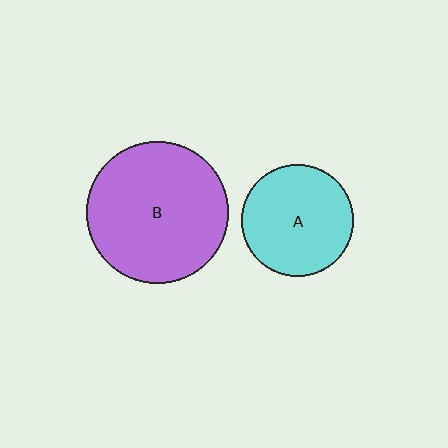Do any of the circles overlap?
No, none of the circles overlap.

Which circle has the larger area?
Circle B (purple).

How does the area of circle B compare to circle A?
Approximately 1.6 times.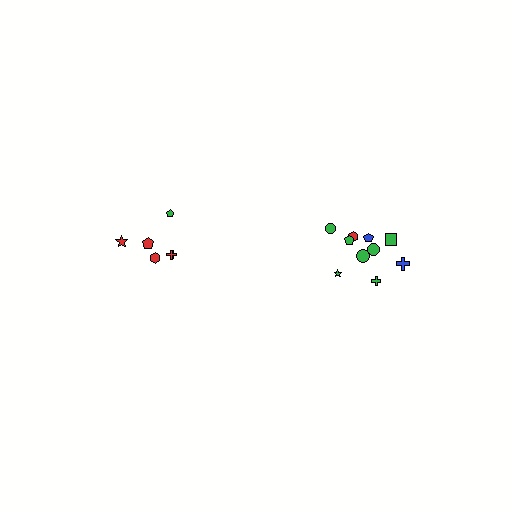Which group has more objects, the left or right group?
The right group.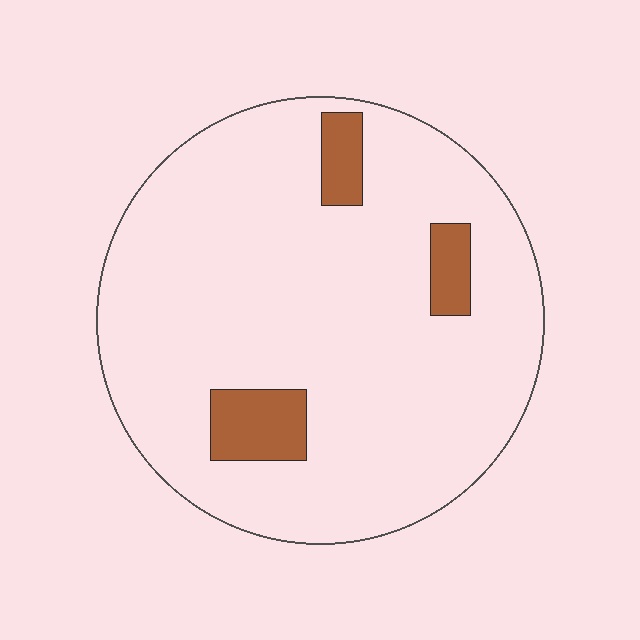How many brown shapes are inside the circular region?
3.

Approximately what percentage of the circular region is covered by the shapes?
Approximately 10%.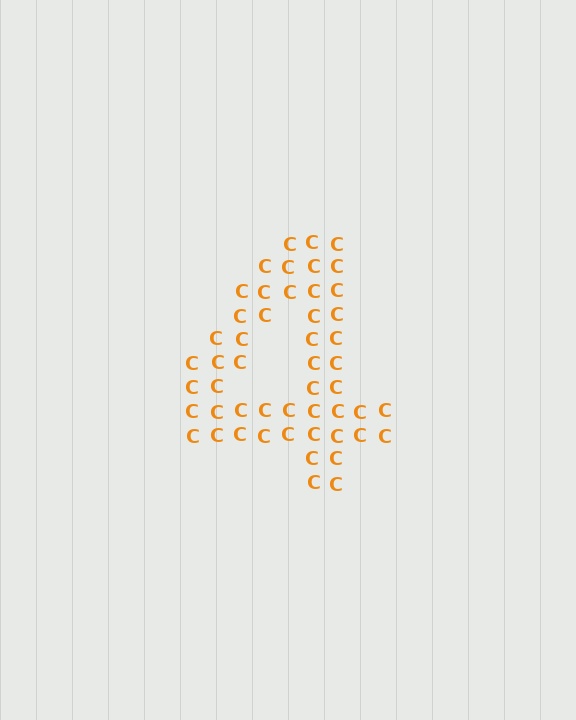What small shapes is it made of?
It is made of small letter C's.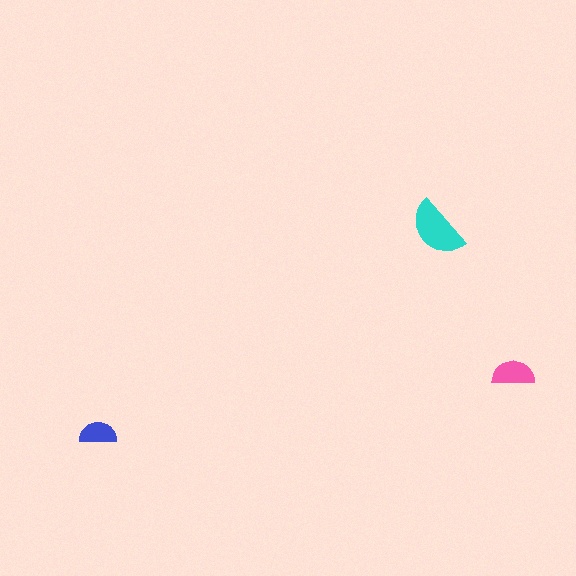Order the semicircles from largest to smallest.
the cyan one, the pink one, the blue one.